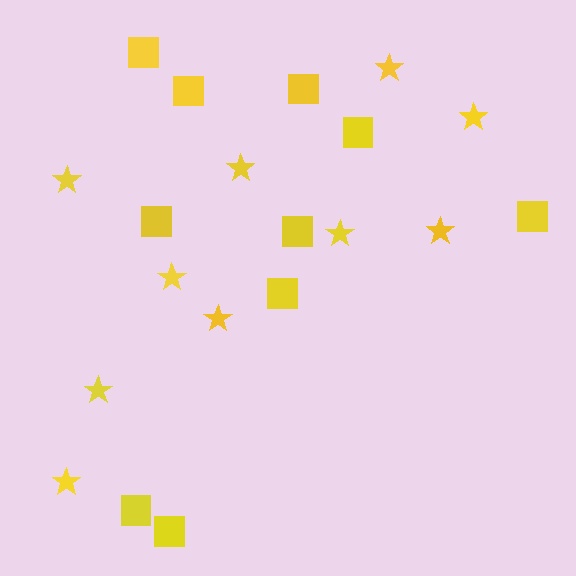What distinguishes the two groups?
There are 2 groups: one group of squares (10) and one group of stars (10).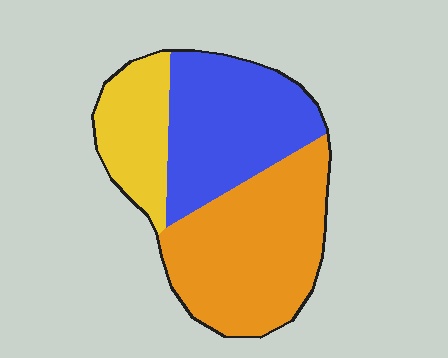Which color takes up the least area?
Yellow, at roughly 20%.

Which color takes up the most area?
Orange, at roughly 45%.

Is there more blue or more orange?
Orange.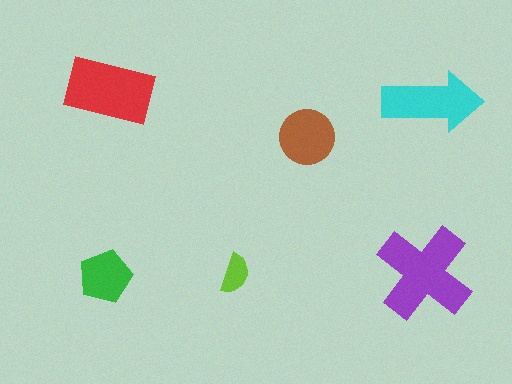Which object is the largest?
The purple cross.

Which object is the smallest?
The lime semicircle.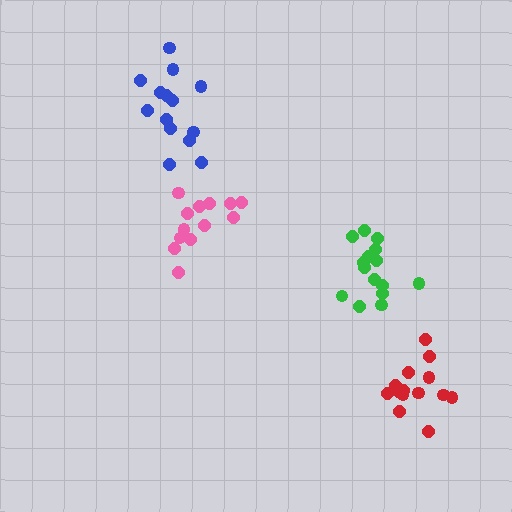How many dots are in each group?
Group 1: 15 dots, Group 2: 13 dots, Group 3: 14 dots, Group 4: 14 dots (56 total).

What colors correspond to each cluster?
The clusters are colored: green, pink, red, blue.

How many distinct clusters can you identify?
There are 4 distinct clusters.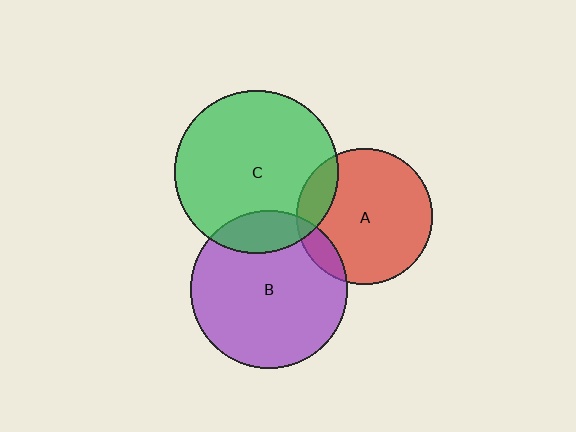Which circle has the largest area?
Circle C (green).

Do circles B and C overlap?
Yes.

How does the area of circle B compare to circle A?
Approximately 1.3 times.